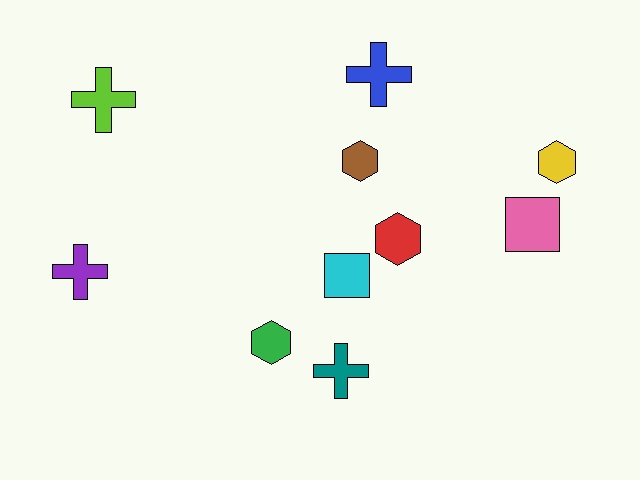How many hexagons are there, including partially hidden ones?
There are 4 hexagons.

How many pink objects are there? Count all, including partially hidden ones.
There is 1 pink object.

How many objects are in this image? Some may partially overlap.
There are 10 objects.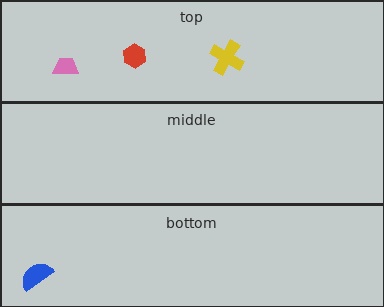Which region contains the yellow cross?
The top region.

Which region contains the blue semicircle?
The bottom region.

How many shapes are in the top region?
3.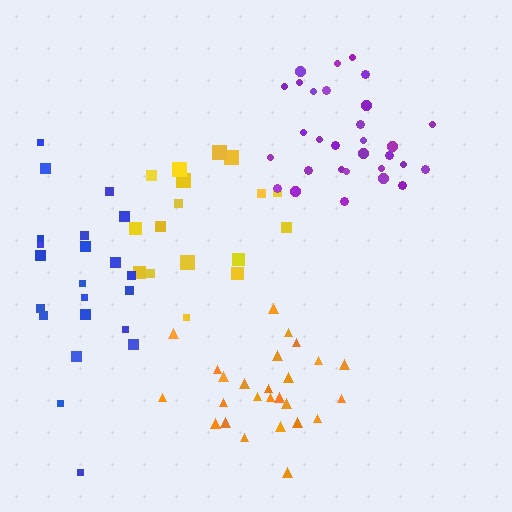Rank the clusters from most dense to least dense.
purple, orange, yellow, blue.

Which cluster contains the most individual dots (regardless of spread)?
Purple (30).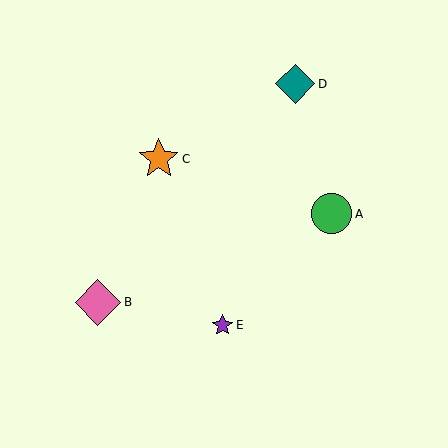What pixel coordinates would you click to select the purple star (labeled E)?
Click at (222, 325) to select the purple star E.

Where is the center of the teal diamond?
The center of the teal diamond is at (295, 84).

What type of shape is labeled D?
Shape D is a teal diamond.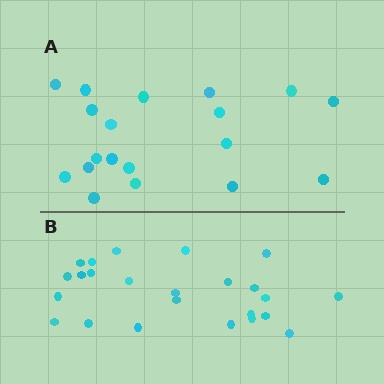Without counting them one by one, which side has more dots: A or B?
Region B (the bottom region) has more dots.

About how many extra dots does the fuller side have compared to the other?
Region B has about 5 more dots than region A.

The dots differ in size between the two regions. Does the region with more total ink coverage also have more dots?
No. Region A has more total ink coverage because its dots are larger, but region B actually contains more individual dots. Total area can be misleading — the number of items is what matters here.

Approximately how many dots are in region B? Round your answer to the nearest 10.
About 20 dots. (The exact count is 24, which rounds to 20.)